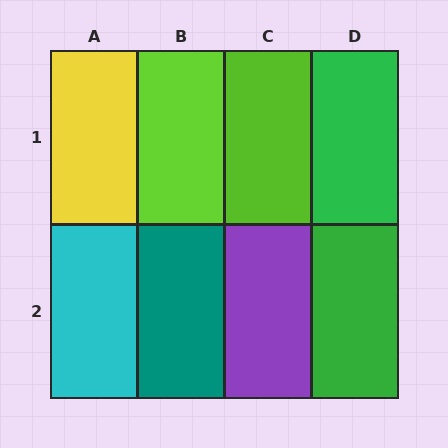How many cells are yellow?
1 cell is yellow.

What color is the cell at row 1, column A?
Yellow.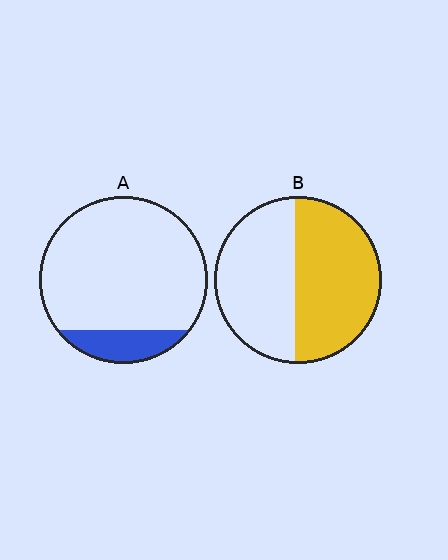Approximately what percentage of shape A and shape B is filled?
A is approximately 15% and B is approximately 50%.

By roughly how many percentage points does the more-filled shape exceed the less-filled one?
By roughly 40 percentage points (B over A).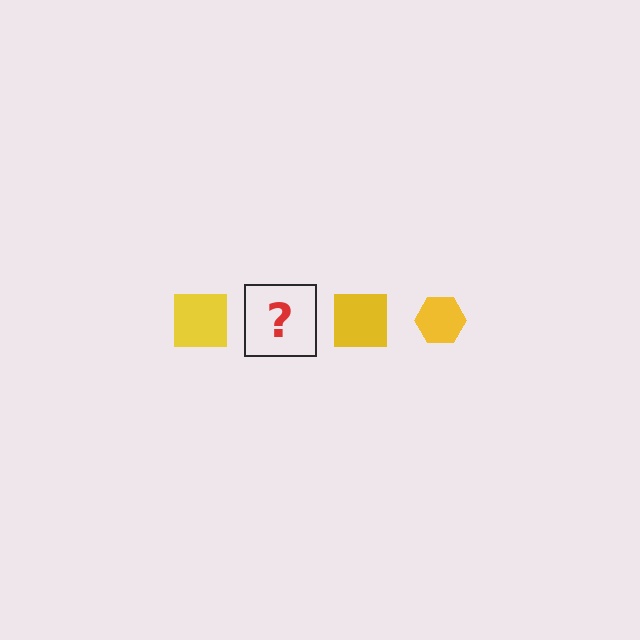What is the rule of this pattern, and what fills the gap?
The rule is that the pattern cycles through square, hexagon shapes in yellow. The gap should be filled with a yellow hexagon.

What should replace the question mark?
The question mark should be replaced with a yellow hexagon.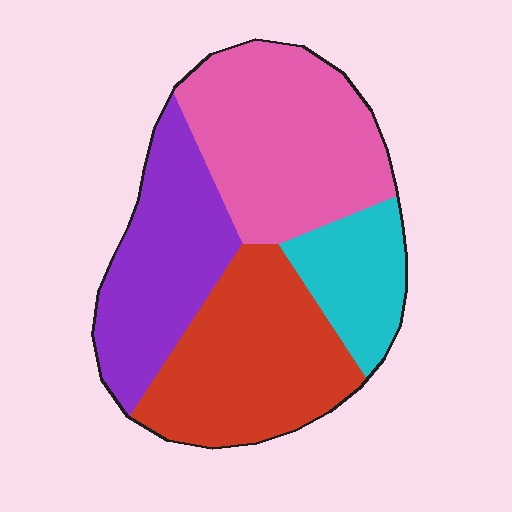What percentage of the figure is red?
Red takes up between a quarter and a half of the figure.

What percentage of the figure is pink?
Pink covers about 30% of the figure.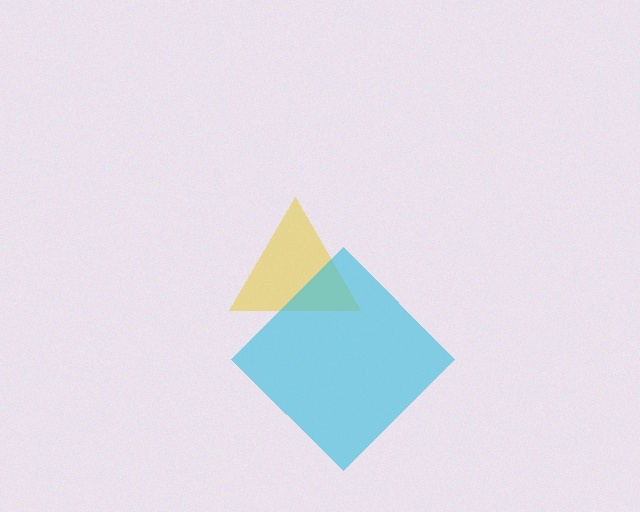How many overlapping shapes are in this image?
There are 2 overlapping shapes in the image.